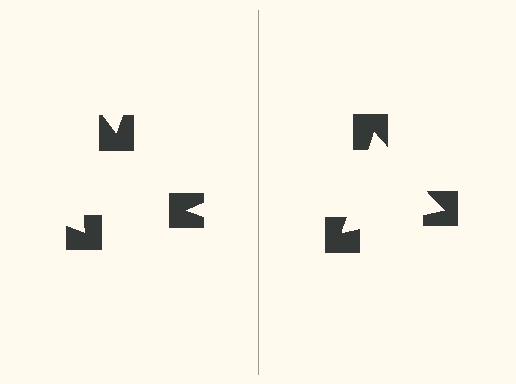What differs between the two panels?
The notched squares are positioned identically on both sides; only the wedge orientations differ. On the right they align to a triangle; on the left they are misaligned.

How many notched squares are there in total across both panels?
6 — 3 on each side.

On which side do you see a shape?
An illusory triangle appears on the right side. On the left side the wedge cuts are rotated, so no coherent shape forms.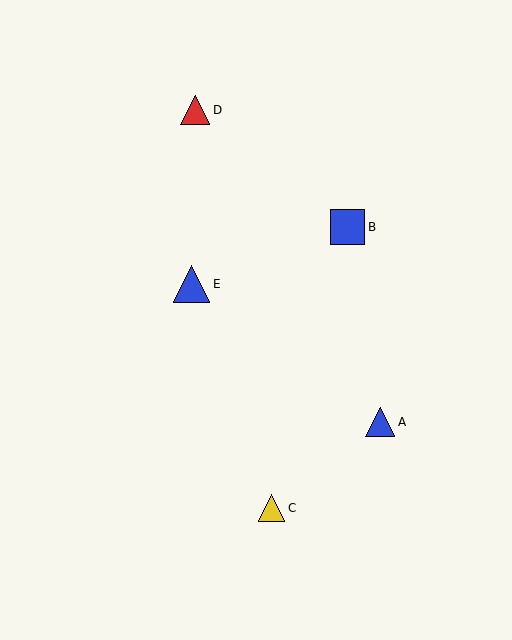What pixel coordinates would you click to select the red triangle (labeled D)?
Click at (195, 110) to select the red triangle D.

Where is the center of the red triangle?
The center of the red triangle is at (195, 110).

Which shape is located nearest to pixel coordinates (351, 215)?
The blue square (labeled B) at (348, 227) is nearest to that location.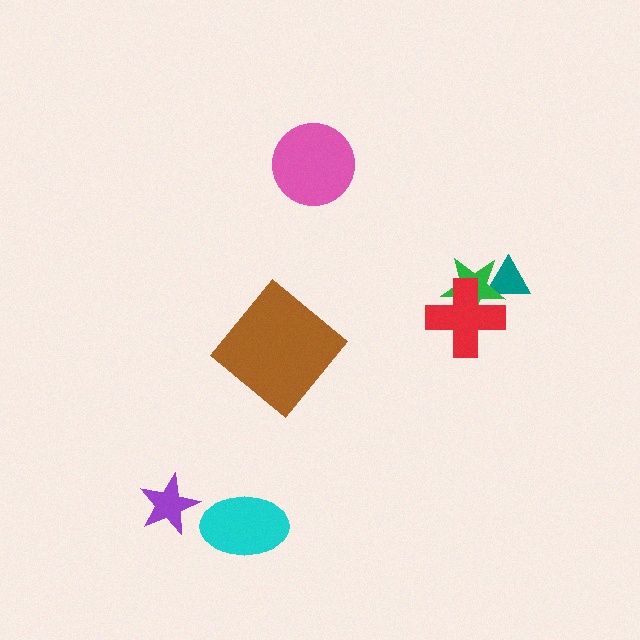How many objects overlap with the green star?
2 objects overlap with the green star.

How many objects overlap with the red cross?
2 objects overlap with the red cross.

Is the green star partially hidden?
Yes, it is partially covered by another shape.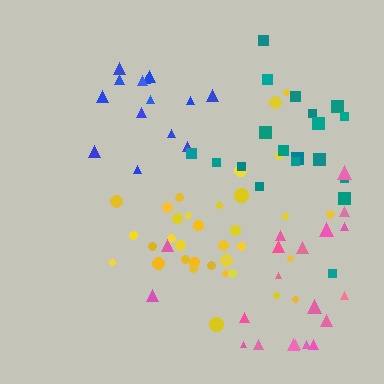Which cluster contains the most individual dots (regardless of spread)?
Yellow (34).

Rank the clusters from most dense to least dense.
blue, yellow, pink, teal.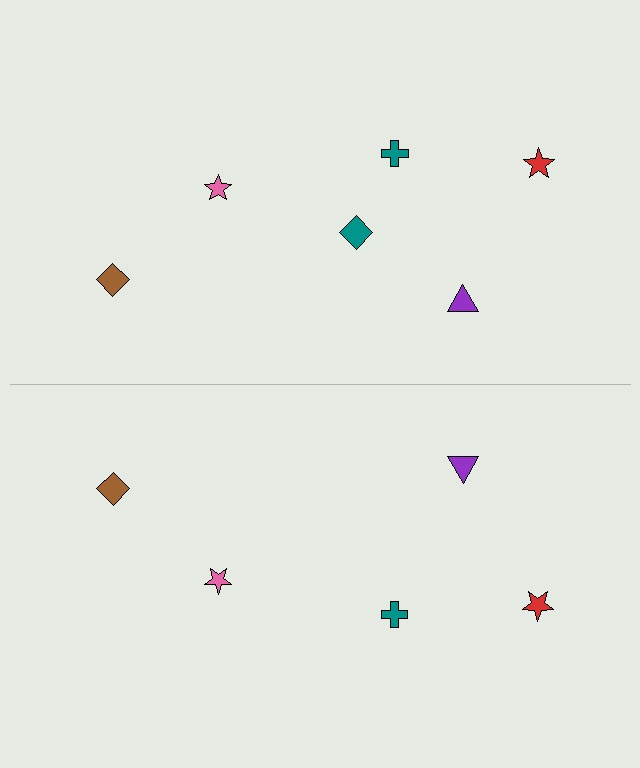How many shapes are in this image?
There are 11 shapes in this image.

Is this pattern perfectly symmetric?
No, the pattern is not perfectly symmetric. A teal diamond is missing from the bottom side.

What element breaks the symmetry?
A teal diamond is missing from the bottom side.